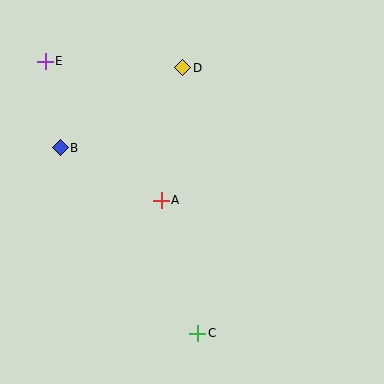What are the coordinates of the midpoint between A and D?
The midpoint between A and D is at (172, 134).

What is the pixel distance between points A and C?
The distance between A and C is 138 pixels.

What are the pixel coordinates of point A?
Point A is at (161, 201).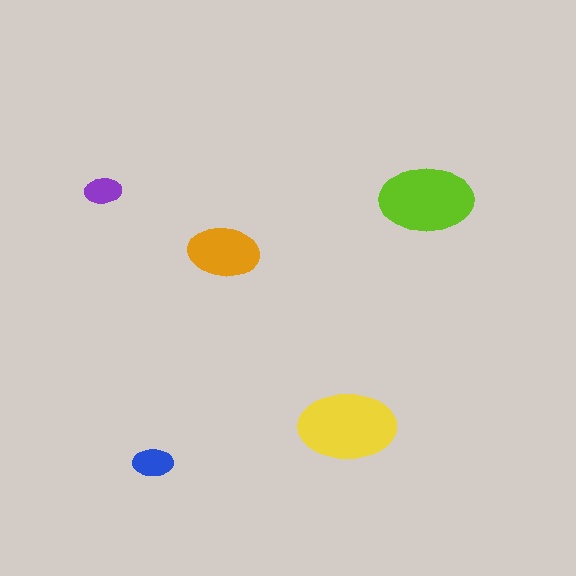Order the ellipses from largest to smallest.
the yellow one, the lime one, the orange one, the blue one, the purple one.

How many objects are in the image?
There are 5 objects in the image.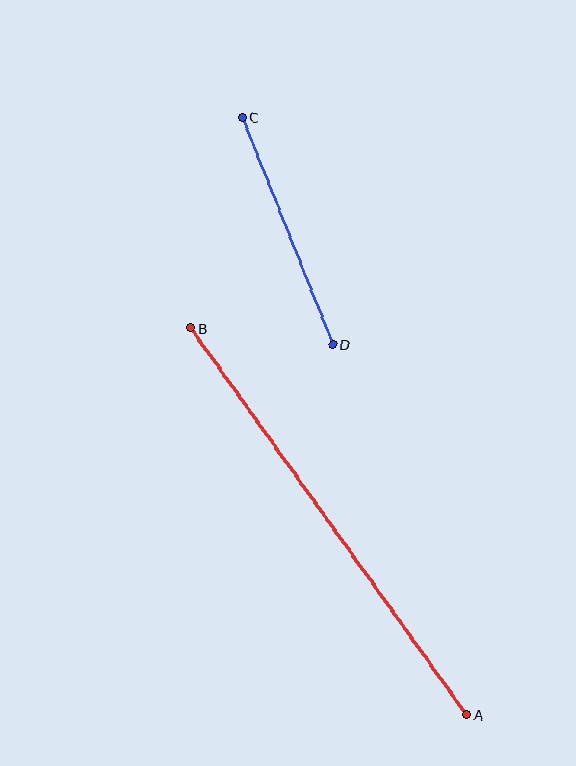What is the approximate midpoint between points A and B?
The midpoint is at approximately (328, 522) pixels.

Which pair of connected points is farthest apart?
Points A and B are farthest apart.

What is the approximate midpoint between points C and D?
The midpoint is at approximately (287, 231) pixels.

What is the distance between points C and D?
The distance is approximately 245 pixels.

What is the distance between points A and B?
The distance is approximately 475 pixels.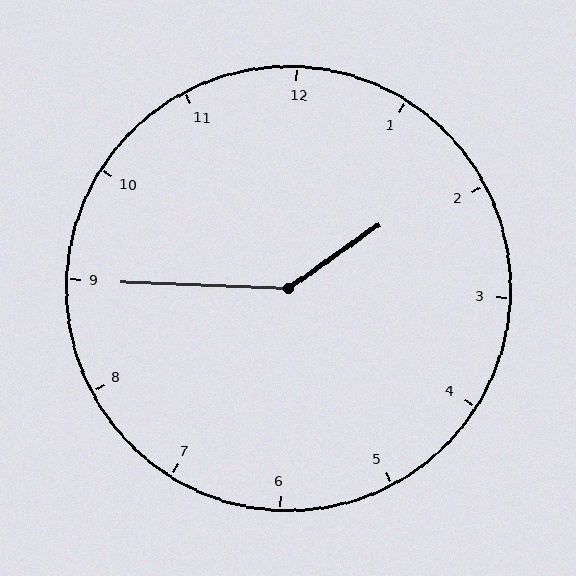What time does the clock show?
1:45.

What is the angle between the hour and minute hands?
Approximately 142 degrees.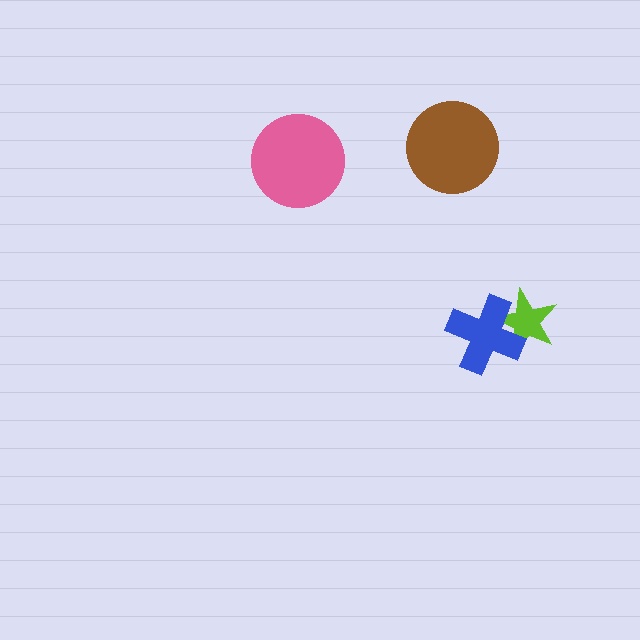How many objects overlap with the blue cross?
1 object overlaps with the blue cross.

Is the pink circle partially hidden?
No, no other shape covers it.